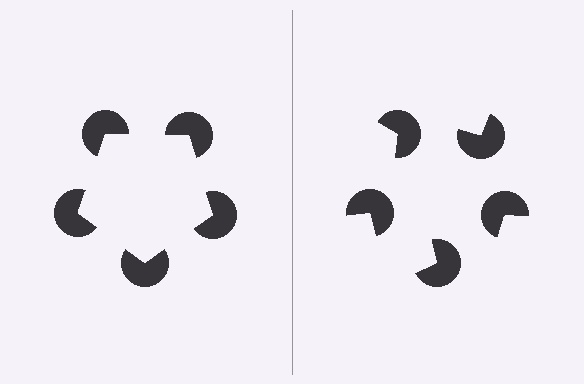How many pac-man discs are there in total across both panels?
10 — 5 on each side.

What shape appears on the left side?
An illusory pentagon.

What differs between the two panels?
The pac-man discs are positioned identically on both sides; only the wedge orientations differ. On the left they align to a pentagon; on the right they are misaligned.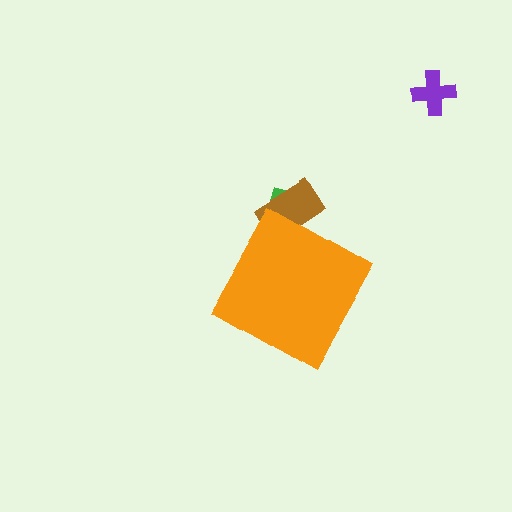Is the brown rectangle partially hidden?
Yes, the brown rectangle is partially hidden behind the orange diamond.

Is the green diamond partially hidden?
Yes, the green diamond is partially hidden behind the orange diamond.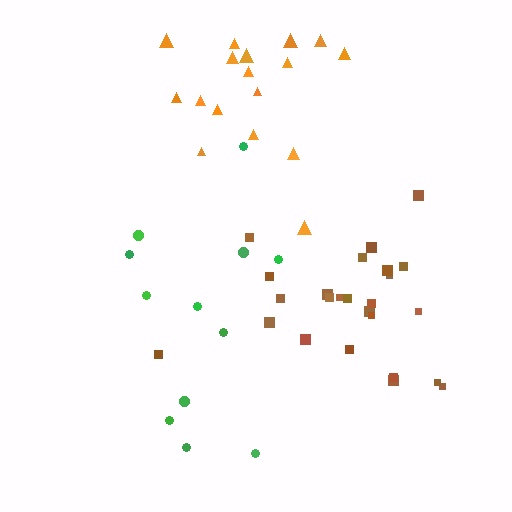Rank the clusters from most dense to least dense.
brown, orange, green.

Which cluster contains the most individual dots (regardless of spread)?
Brown (25).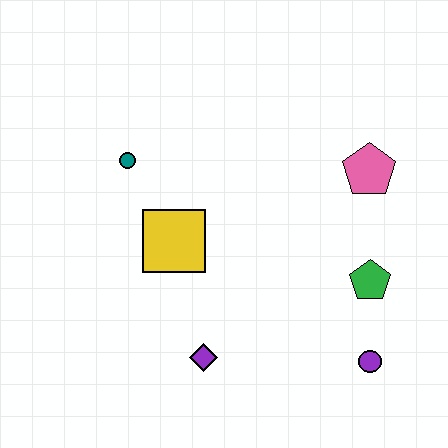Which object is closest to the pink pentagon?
The green pentagon is closest to the pink pentagon.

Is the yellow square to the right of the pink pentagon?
No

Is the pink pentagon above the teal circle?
No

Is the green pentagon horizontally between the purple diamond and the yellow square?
No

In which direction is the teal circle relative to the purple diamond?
The teal circle is above the purple diamond.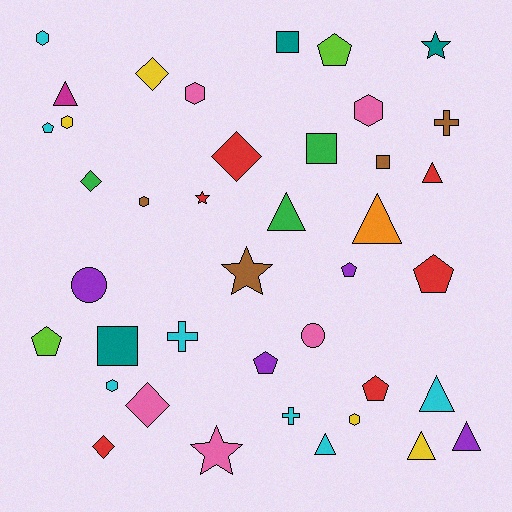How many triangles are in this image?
There are 8 triangles.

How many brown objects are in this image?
There are 4 brown objects.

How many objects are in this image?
There are 40 objects.